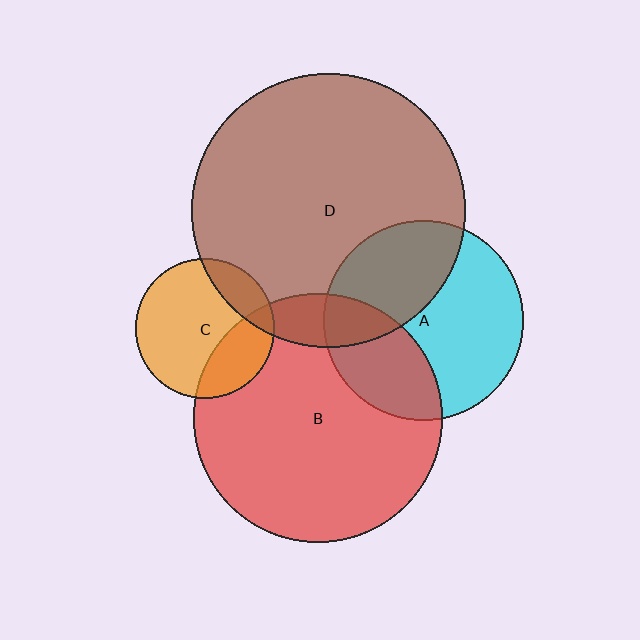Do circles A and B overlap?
Yes.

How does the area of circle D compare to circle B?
Approximately 1.2 times.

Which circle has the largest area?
Circle D (brown).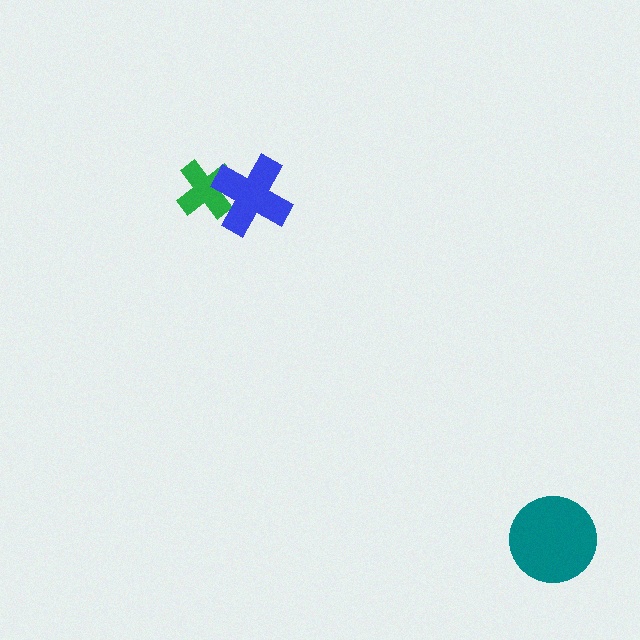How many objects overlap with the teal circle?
0 objects overlap with the teal circle.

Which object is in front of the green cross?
The blue cross is in front of the green cross.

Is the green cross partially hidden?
Yes, it is partially covered by another shape.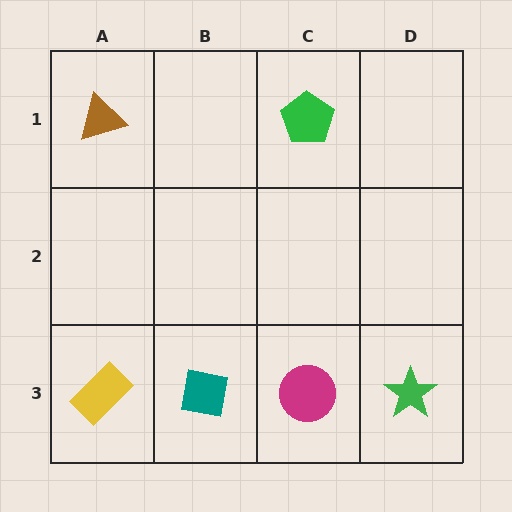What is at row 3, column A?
A yellow rectangle.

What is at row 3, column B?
A teal square.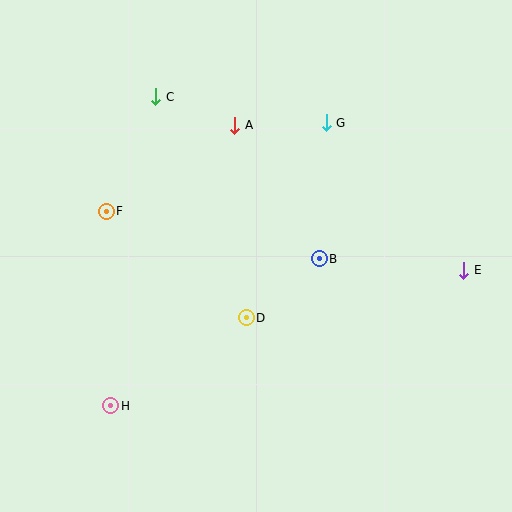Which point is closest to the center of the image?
Point D at (246, 318) is closest to the center.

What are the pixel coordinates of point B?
Point B is at (319, 259).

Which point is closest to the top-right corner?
Point G is closest to the top-right corner.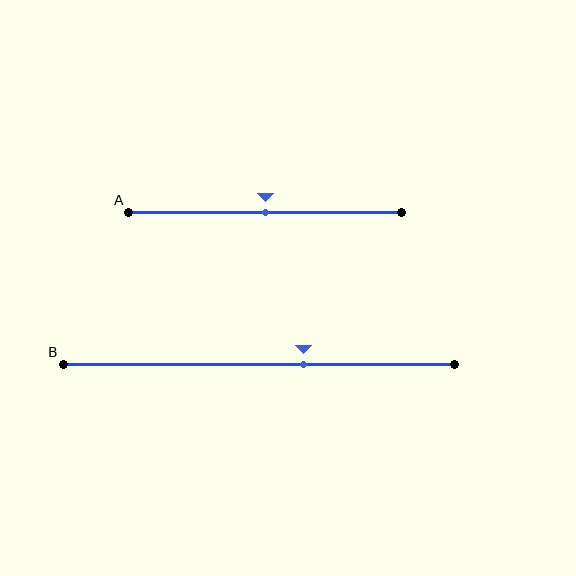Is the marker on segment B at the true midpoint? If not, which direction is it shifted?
No, the marker on segment B is shifted to the right by about 11% of the segment length.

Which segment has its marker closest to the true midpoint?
Segment A has its marker closest to the true midpoint.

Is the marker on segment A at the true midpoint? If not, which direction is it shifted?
Yes, the marker on segment A is at the true midpoint.